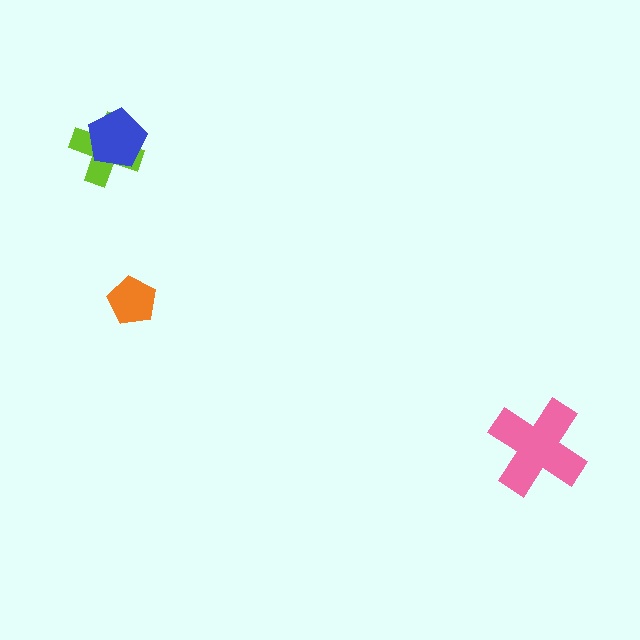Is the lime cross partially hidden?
Yes, it is partially covered by another shape.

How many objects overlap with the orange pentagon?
0 objects overlap with the orange pentagon.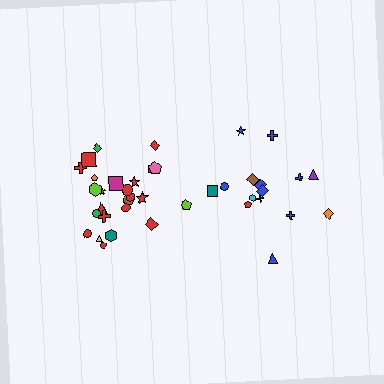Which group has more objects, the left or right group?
The left group.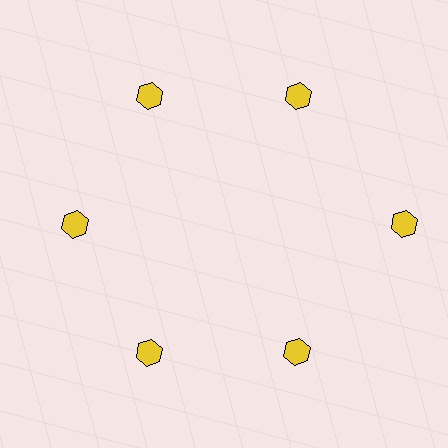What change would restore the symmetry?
The symmetry would be restored by moving it inward, back onto the ring so that all 6 hexagons sit at equal angles and equal distance from the center.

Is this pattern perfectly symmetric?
No. The 6 yellow hexagons are arranged in a ring, but one element near the 3 o'clock position is pushed outward from the center, breaking the 6-fold rotational symmetry.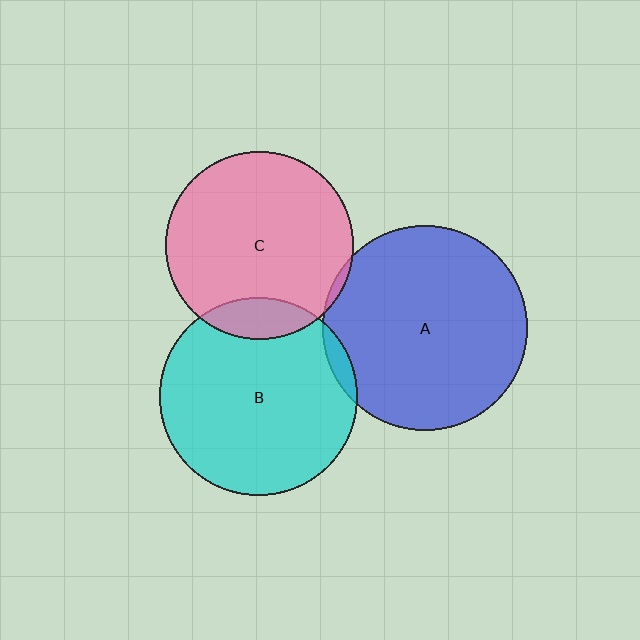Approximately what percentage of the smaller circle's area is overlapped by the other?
Approximately 10%.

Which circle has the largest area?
Circle A (blue).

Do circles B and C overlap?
Yes.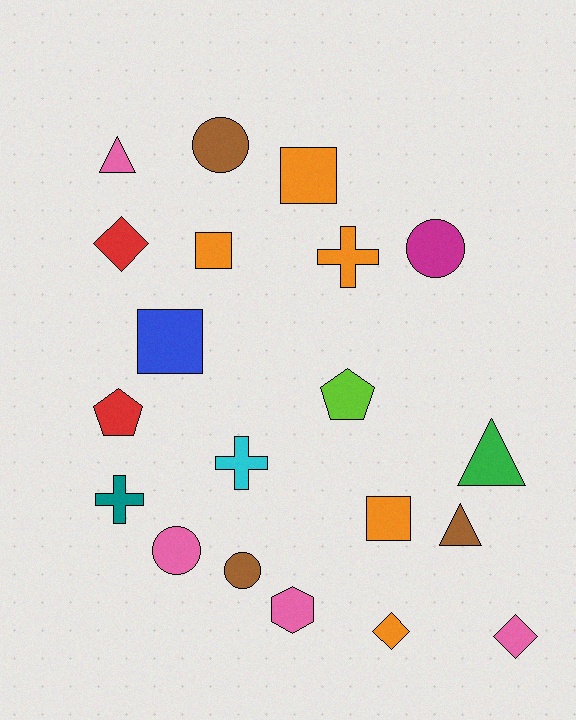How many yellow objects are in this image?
There are no yellow objects.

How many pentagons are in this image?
There are 2 pentagons.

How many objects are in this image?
There are 20 objects.